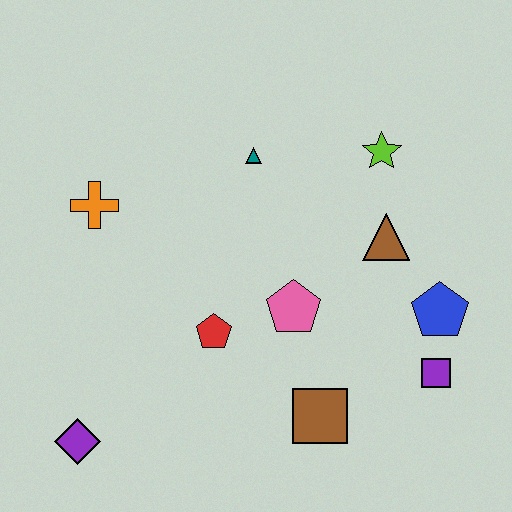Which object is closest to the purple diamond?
The red pentagon is closest to the purple diamond.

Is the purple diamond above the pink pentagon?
No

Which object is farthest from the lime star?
The purple diamond is farthest from the lime star.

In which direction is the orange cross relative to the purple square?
The orange cross is to the left of the purple square.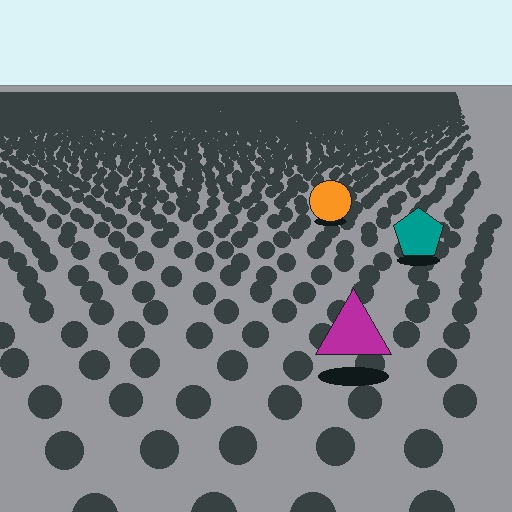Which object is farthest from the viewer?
The orange circle is farthest from the viewer. It appears smaller and the ground texture around it is denser.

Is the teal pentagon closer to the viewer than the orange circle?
Yes. The teal pentagon is closer — you can tell from the texture gradient: the ground texture is coarser near it.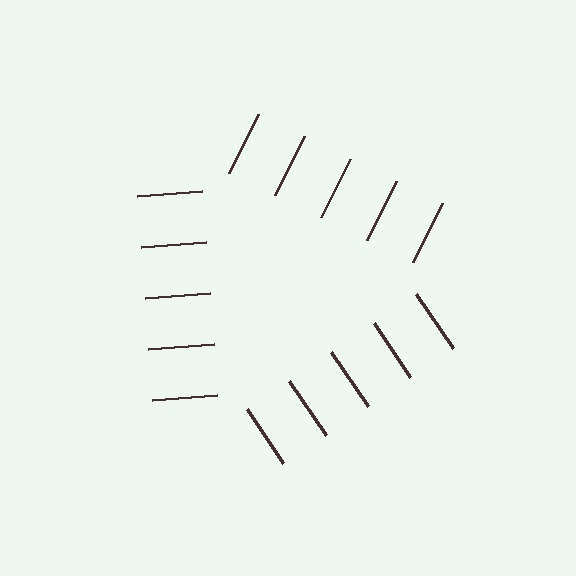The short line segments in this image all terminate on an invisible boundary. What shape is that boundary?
An illusory triangle — the line segments terminate on its edges but no continuous stroke is drawn.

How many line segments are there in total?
15 — 5 along each of the 3 edges.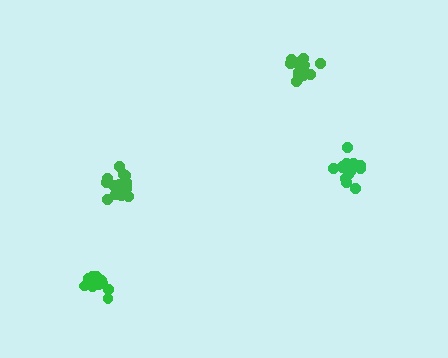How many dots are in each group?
Group 1: 16 dots, Group 2: 18 dots, Group 3: 20 dots, Group 4: 14 dots (68 total).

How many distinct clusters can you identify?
There are 4 distinct clusters.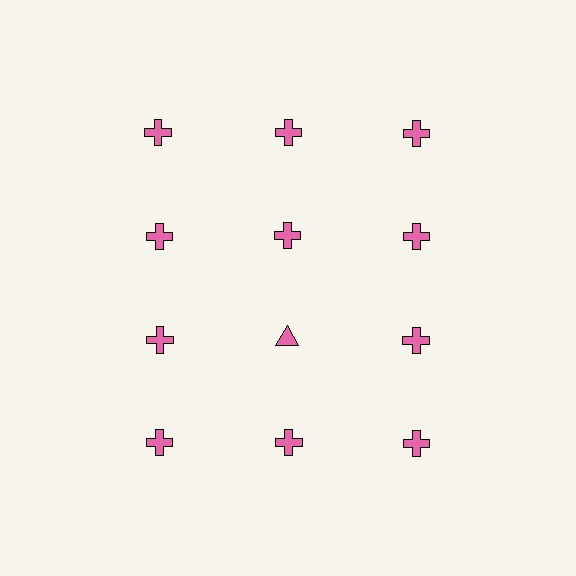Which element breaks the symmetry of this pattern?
The pink triangle in the third row, second from left column breaks the symmetry. All other shapes are pink crosses.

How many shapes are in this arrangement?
There are 12 shapes arranged in a grid pattern.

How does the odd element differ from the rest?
It has a different shape: triangle instead of cross.